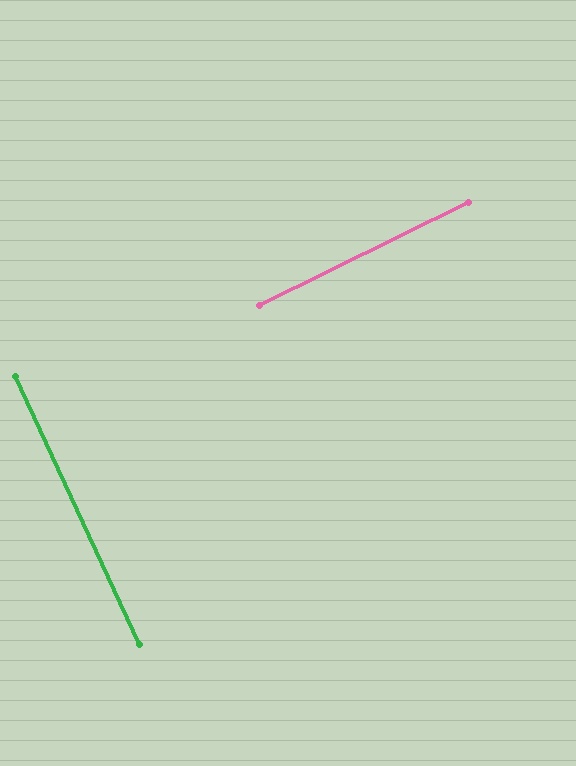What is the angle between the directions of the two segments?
Approximately 89 degrees.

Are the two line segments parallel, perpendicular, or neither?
Perpendicular — they meet at approximately 89°.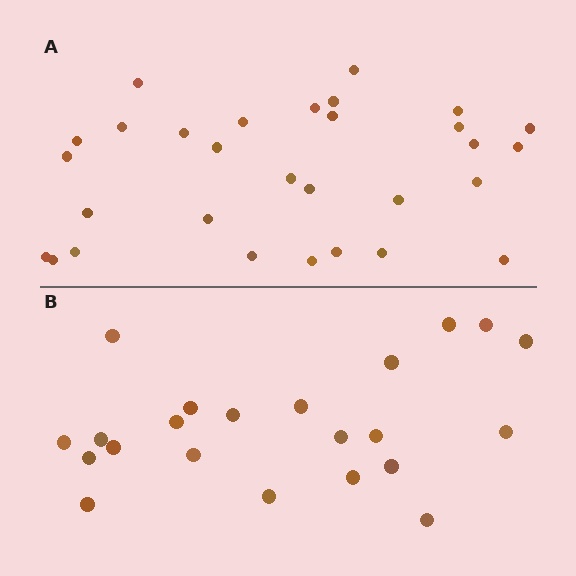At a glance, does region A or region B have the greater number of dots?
Region A (the top region) has more dots.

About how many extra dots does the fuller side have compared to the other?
Region A has roughly 8 or so more dots than region B.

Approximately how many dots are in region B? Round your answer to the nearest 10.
About 20 dots. (The exact count is 22, which rounds to 20.)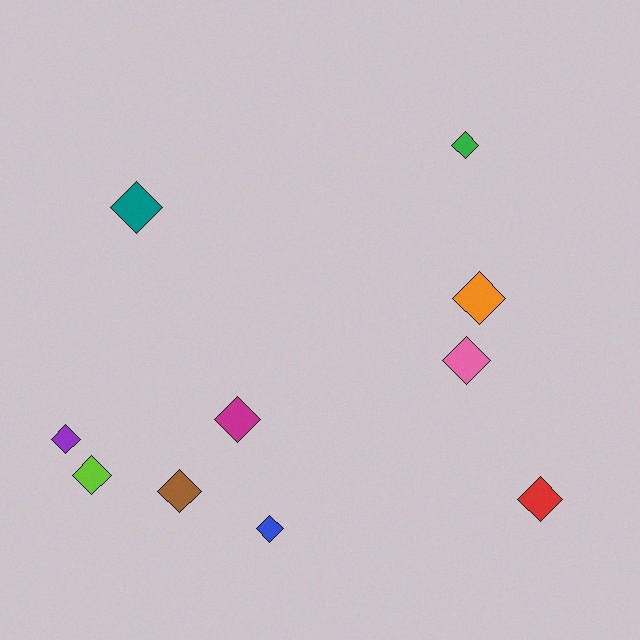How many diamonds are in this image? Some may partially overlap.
There are 10 diamonds.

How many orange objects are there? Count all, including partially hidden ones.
There is 1 orange object.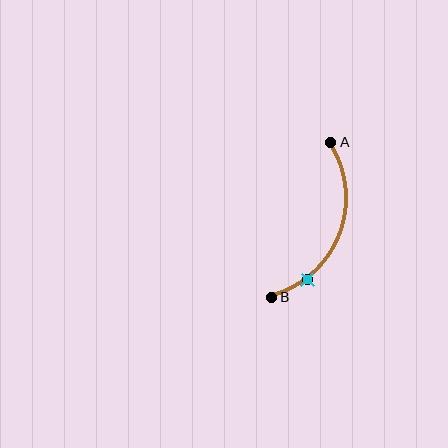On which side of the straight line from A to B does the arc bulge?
The arc bulges to the right of the straight line connecting A and B.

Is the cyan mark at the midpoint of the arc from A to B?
No. The cyan mark lies on the arc but is closer to endpoint B. The arc midpoint would be at the point on the curve equidistant along the arc from both A and B.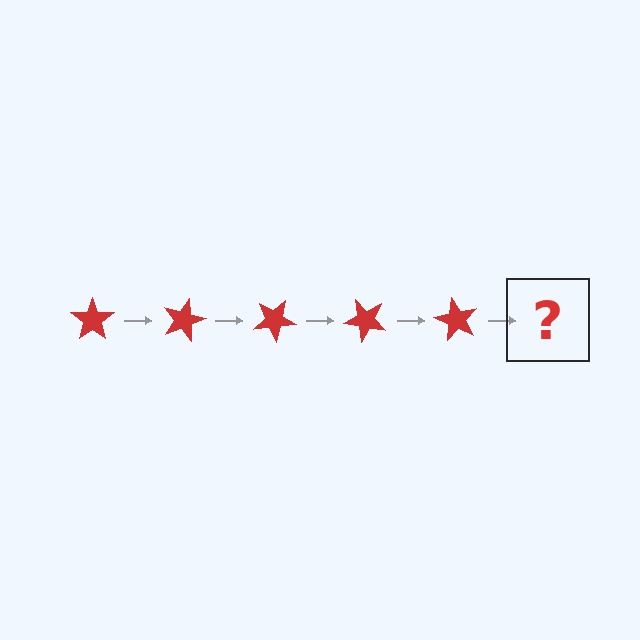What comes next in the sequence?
The next element should be a red star rotated 75 degrees.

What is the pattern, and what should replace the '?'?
The pattern is that the star rotates 15 degrees each step. The '?' should be a red star rotated 75 degrees.